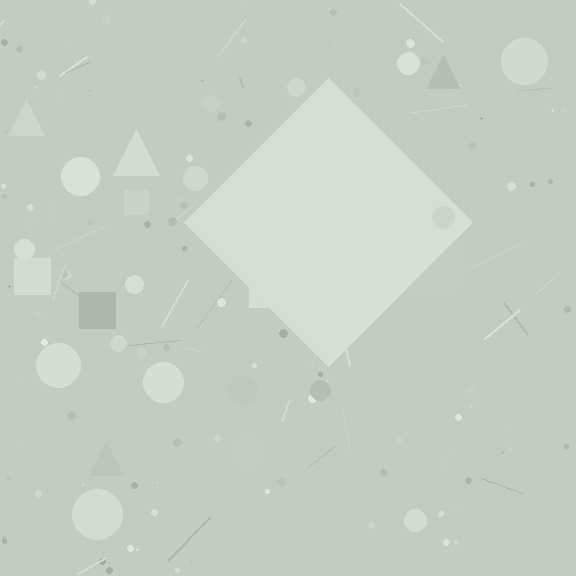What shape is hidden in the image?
A diamond is hidden in the image.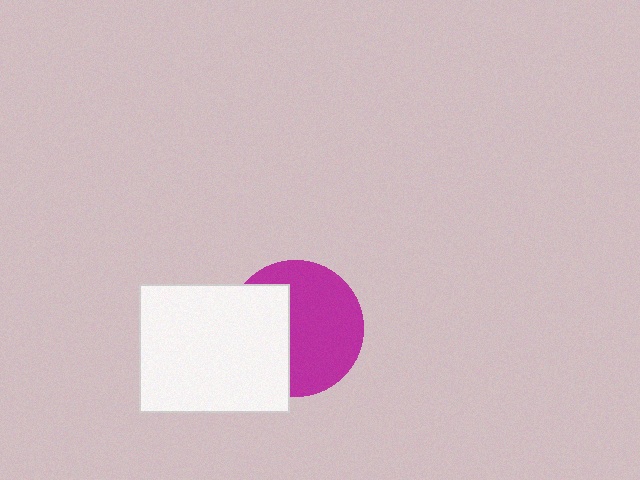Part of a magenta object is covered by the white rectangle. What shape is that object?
It is a circle.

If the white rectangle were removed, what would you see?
You would see the complete magenta circle.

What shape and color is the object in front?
The object in front is a white rectangle.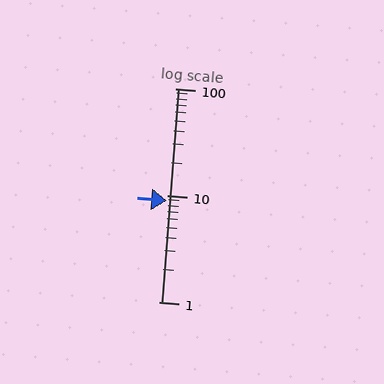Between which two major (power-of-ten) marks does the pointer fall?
The pointer is between 1 and 10.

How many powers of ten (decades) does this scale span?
The scale spans 2 decades, from 1 to 100.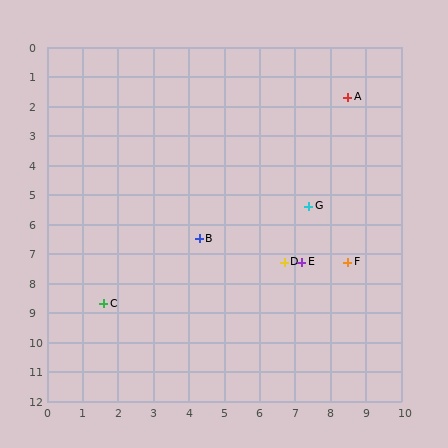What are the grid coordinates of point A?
Point A is at approximately (8.5, 1.7).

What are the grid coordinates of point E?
Point E is at approximately (7.2, 7.3).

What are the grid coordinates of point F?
Point F is at approximately (8.5, 7.3).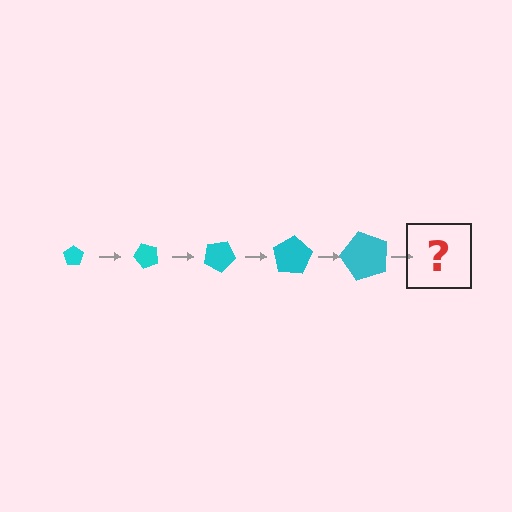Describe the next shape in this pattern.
It should be a pentagon, larger than the previous one and rotated 250 degrees from the start.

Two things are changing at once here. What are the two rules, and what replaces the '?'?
The two rules are that the pentagon grows larger each step and it rotates 50 degrees each step. The '?' should be a pentagon, larger than the previous one and rotated 250 degrees from the start.